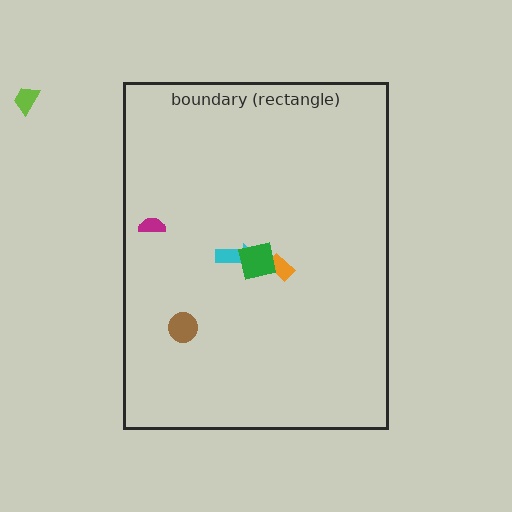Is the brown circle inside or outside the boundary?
Inside.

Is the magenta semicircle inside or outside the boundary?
Inside.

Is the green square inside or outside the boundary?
Inside.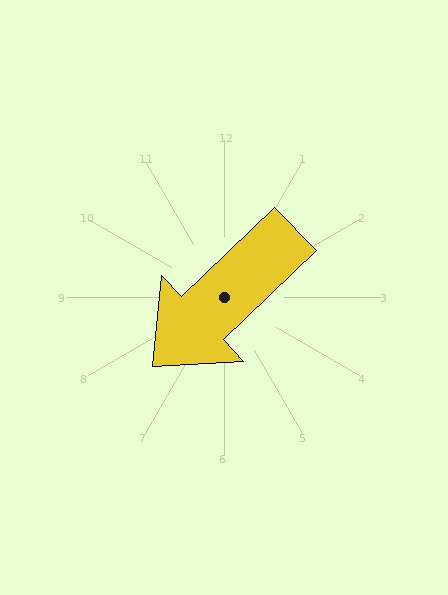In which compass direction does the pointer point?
Southwest.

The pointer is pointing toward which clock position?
Roughly 8 o'clock.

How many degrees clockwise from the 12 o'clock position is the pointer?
Approximately 226 degrees.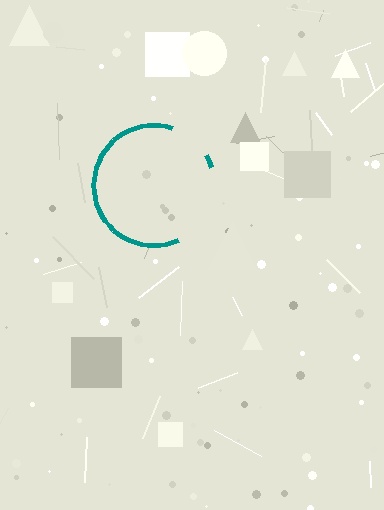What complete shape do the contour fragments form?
The contour fragments form a circle.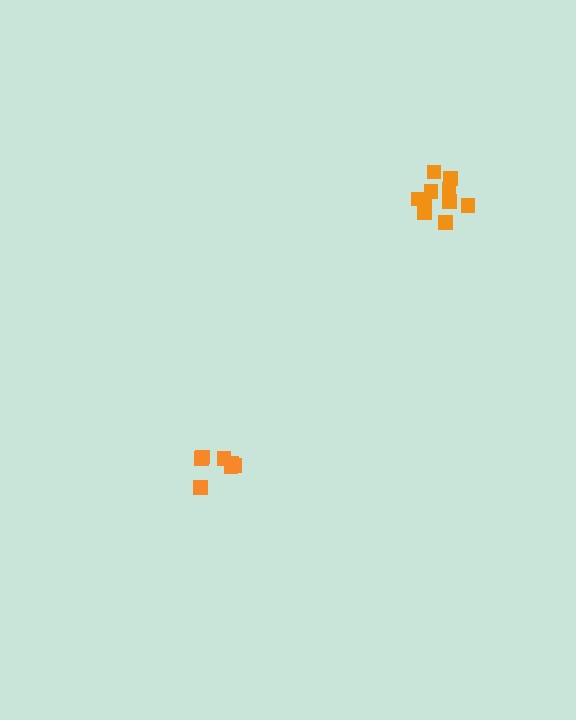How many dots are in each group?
Group 1: 7 dots, Group 2: 10 dots (17 total).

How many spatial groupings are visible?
There are 2 spatial groupings.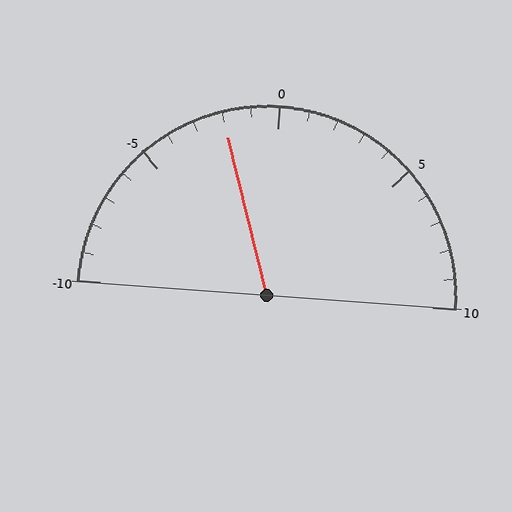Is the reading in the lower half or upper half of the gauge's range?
The reading is in the lower half of the range (-10 to 10).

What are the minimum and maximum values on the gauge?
The gauge ranges from -10 to 10.